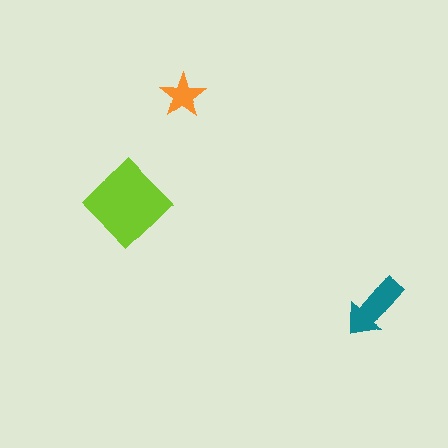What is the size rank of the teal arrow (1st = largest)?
2nd.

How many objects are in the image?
There are 3 objects in the image.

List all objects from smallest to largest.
The orange star, the teal arrow, the lime diamond.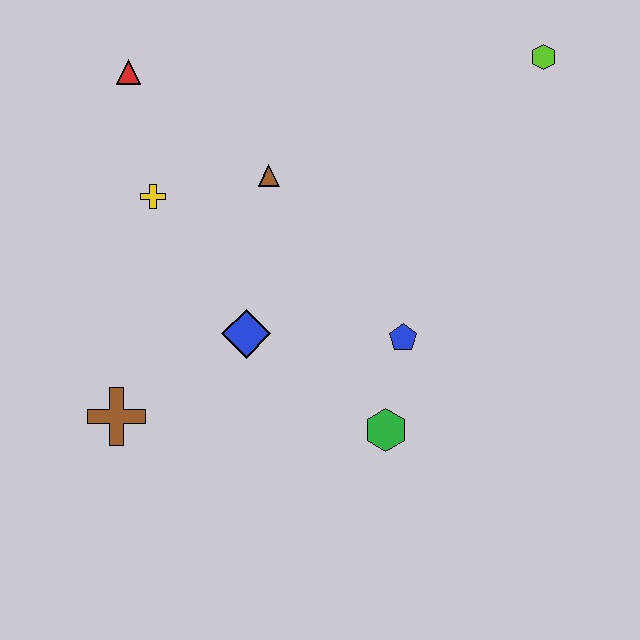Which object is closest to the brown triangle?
The yellow cross is closest to the brown triangle.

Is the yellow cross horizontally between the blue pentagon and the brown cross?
Yes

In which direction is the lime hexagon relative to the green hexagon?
The lime hexagon is above the green hexagon.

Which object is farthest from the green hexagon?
The red triangle is farthest from the green hexagon.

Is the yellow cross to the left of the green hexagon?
Yes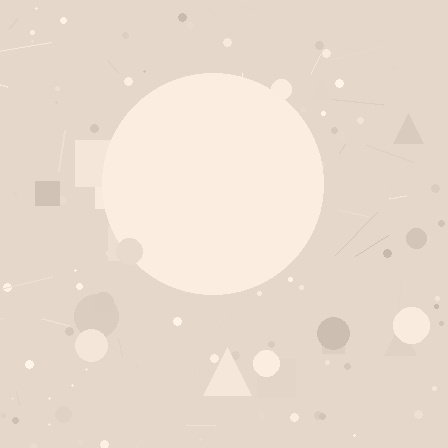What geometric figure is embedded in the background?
A circle is embedded in the background.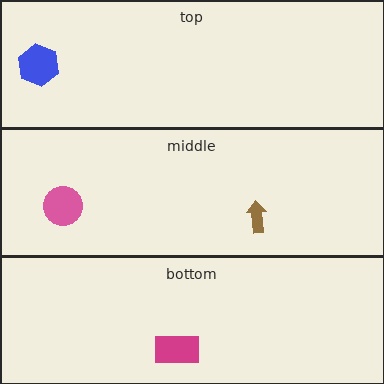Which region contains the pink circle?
The middle region.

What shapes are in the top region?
The blue hexagon.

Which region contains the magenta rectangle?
The bottom region.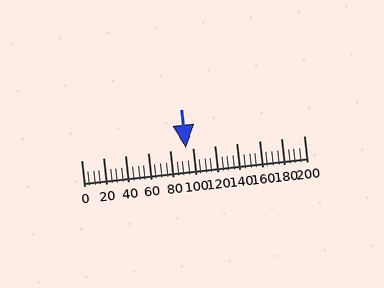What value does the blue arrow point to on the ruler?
The blue arrow points to approximately 94.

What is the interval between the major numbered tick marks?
The major tick marks are spaced 20 units apart.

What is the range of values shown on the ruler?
The ruler shows values from 0 to 200.